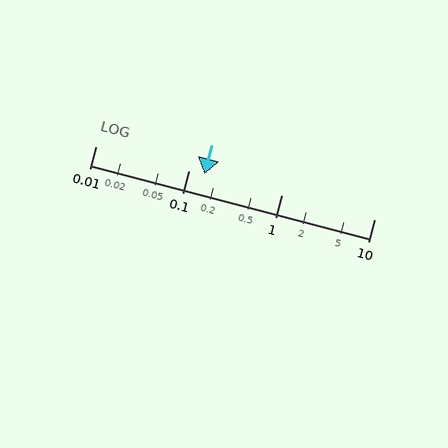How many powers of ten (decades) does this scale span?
The scale spans 3 decades, from 0.01 to 10.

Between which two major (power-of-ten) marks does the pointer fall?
The pointer is between 0.1 and 1.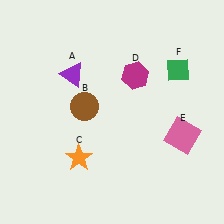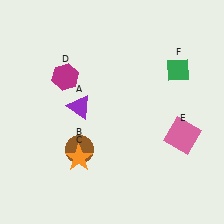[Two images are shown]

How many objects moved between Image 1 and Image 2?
3 objects moved between the two images.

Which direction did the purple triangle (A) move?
The purple triangle (A) moved down.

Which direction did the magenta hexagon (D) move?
The magenta hexagon (D) moved left.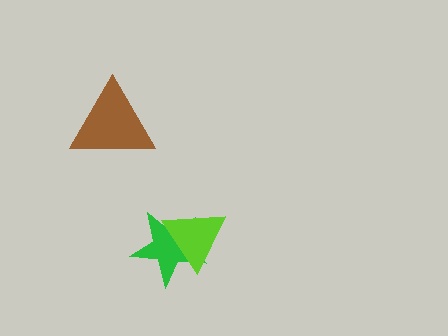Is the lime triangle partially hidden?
No, no other shape covers it.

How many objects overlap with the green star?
1 object overlaps with the green star.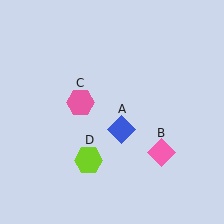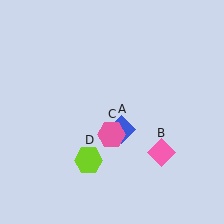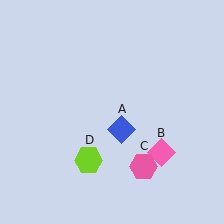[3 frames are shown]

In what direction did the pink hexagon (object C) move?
The pink hexagon (object C) moved down and to the right.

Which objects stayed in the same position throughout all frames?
Blue diamond (object A) and pink diamond (object B) and lime hexagon (object D) remained stationary.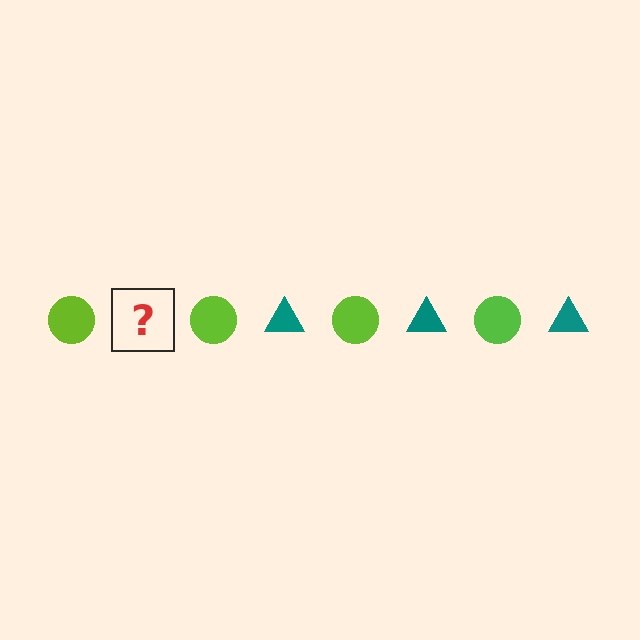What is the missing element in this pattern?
The missing element is a teal triangle.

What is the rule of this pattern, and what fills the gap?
The rule is that the pattern alternates between lime circle and teal triangle. The gap should be filled with a teal triangle.